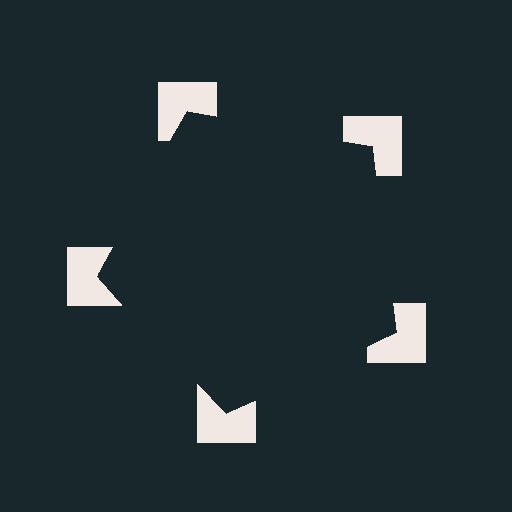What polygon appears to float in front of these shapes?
An illusory pentagon — its edges are inferred from the aligned wedge cuts in the notched squares, not physically drawn.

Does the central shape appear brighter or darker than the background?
It typically appears slightly darker than the background, even though no actual brightness change is drawn.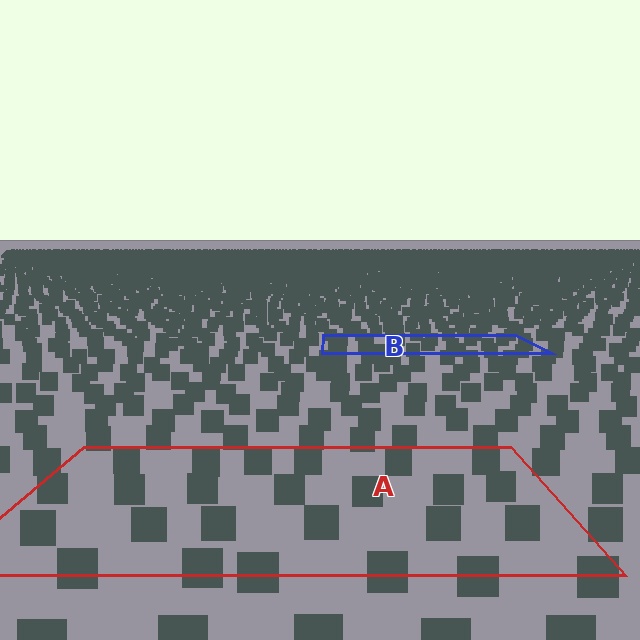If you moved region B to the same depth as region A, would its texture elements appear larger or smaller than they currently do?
They would appear larger. At a closer depth, the same texture elements are projected at a bigger on-screen size.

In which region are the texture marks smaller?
The texture marks are smaller in region B, because it is farther away.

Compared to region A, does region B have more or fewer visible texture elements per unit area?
Region B has more texture elements per unit area — they are packed more densely because it is farther away.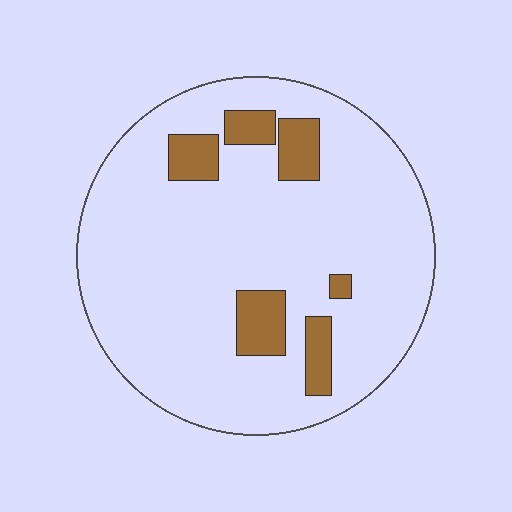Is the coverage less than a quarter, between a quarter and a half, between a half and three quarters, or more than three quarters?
Less than a quarter.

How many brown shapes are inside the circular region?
6.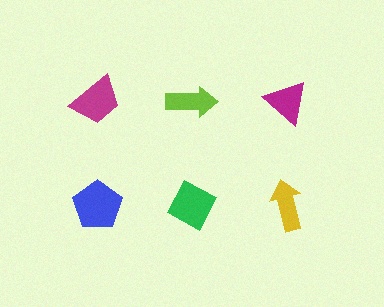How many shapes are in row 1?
3 shapes.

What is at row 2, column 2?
A green diamond.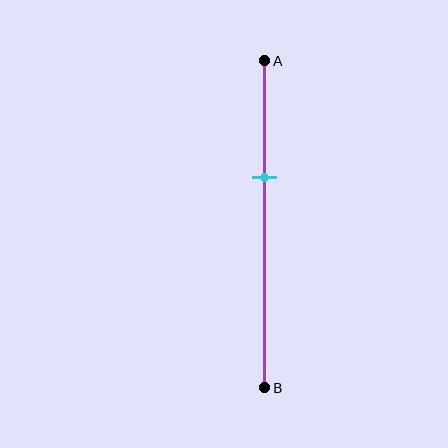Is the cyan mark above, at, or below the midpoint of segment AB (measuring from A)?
The cyan mark is above the midpoint of segment AB.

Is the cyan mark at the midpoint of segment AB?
No, the mark is at about 35% from A, not at the 50% midpoint.